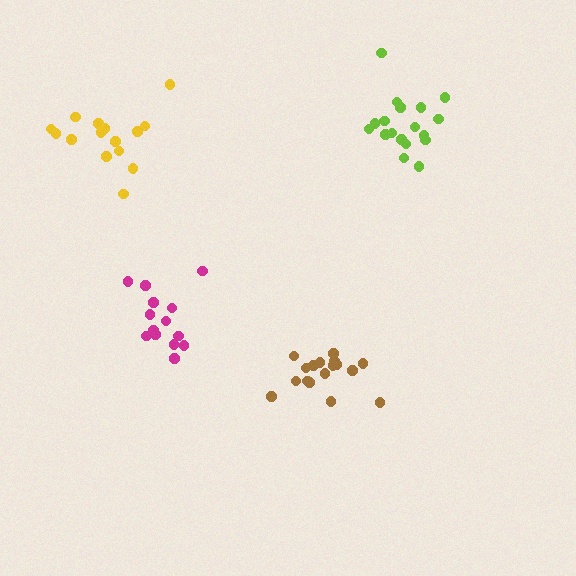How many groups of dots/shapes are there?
There are 4 groups.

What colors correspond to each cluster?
The clusters are colored: lime, yellow, brown, magenta.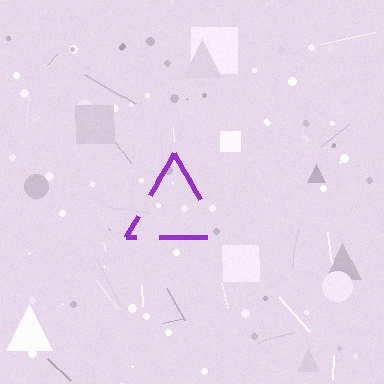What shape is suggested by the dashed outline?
The dashed outline suggests a triangle.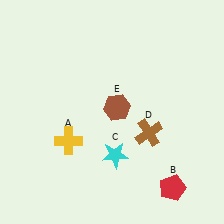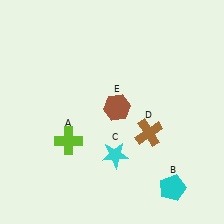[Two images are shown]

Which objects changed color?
A changed from yellow to lime. B changed from red to cyan.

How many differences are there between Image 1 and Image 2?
There are 2 differences between the two images.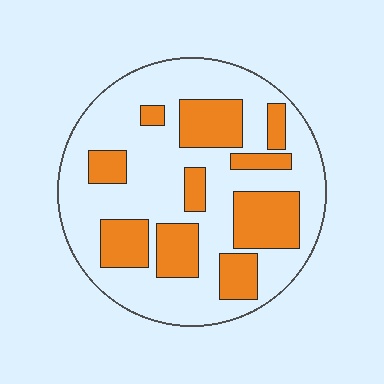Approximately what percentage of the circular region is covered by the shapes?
Approximately 30%.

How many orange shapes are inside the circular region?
10.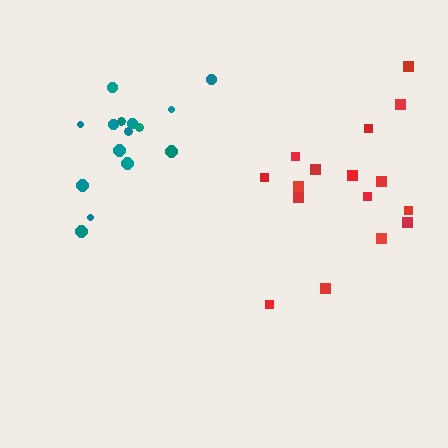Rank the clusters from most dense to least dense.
teal, red.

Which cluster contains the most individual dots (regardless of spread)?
Red (16).